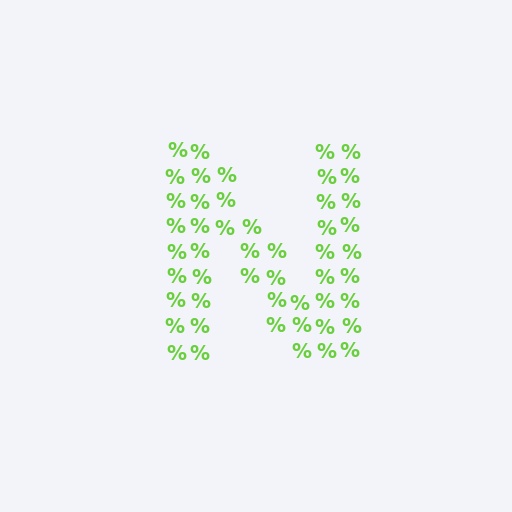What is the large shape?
The large shape is the letter N.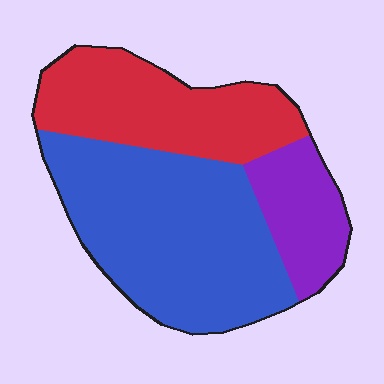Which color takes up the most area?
Blue, at roughly 50%.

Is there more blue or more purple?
Blue.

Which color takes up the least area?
Purple, at roughly 15%.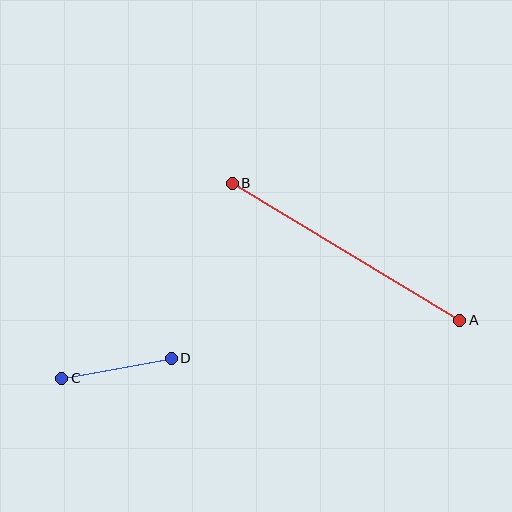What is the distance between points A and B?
The distance is approximately 266 pixels.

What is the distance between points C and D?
The distance is approximately 111 pixels.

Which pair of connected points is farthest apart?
Points A and B are farthest apart.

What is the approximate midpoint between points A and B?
The midpoint is at approximately (346, 252) pixels.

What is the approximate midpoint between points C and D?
The midpoint is at approximately (117, 368) pixels.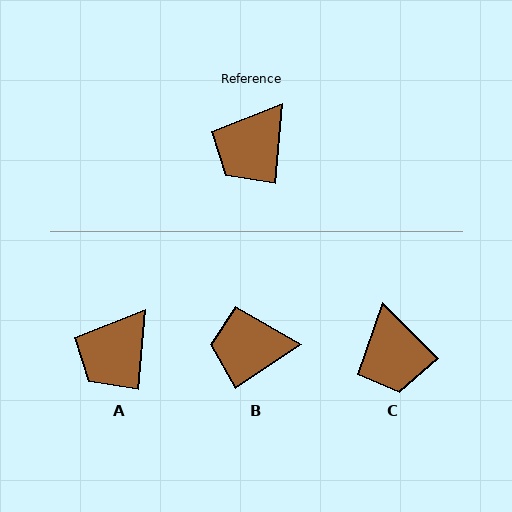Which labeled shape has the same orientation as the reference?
A.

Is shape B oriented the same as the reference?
No, it is off by about 51 degrees.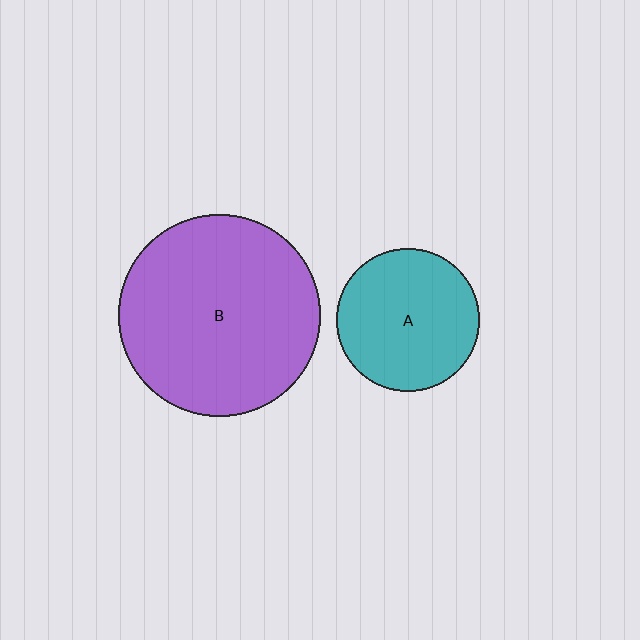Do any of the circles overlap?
No, none of the circles overlap.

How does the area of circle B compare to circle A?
Approximately 2.0 times.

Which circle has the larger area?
Circle B (purple).